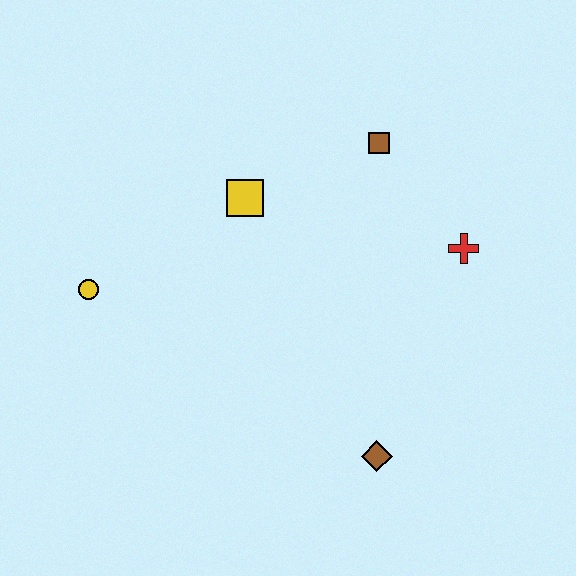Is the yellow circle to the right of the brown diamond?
No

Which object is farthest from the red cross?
The yellow circle is farthest from the red cross.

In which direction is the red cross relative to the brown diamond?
The red cross is above the brown diamond.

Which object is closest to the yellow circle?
The yellow square is closest to the yellow circle.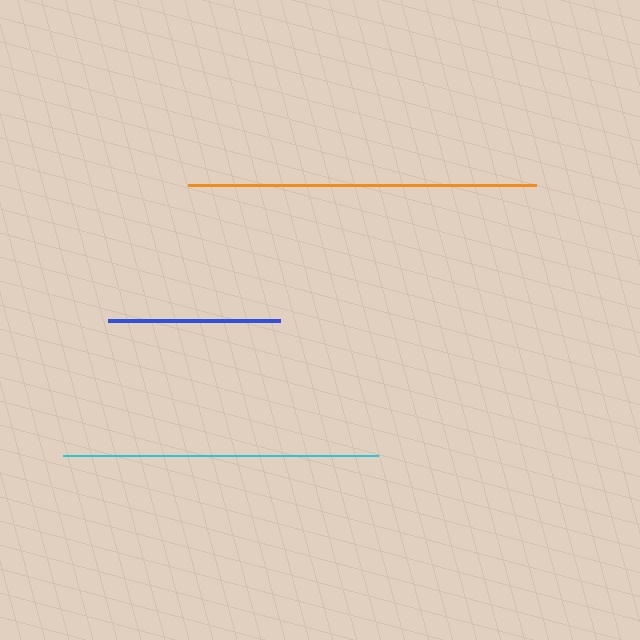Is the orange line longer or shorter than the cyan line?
The orange line is longer than the cyan line.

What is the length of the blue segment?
The blue segment is approximately 172 pixels long.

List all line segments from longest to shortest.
From longest to shortest: orange, cyan, blue.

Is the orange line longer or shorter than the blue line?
The orange line is longer than the blue line.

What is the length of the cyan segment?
The cyan segment is approximately 316 pixels long.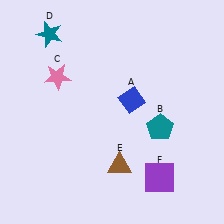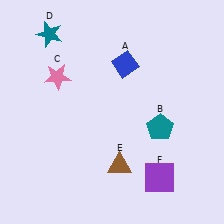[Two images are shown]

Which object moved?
The blue diamond (A) moved up.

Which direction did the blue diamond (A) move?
The blue diamond (A) moved up.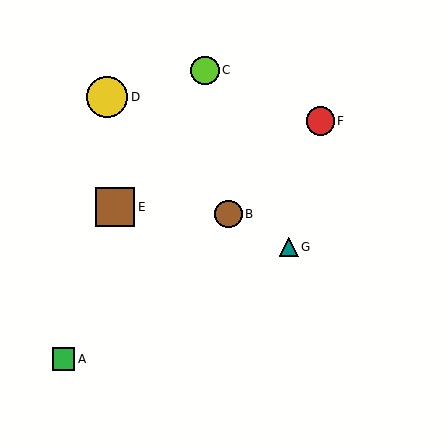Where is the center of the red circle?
The center of the red circle is at (320, 121).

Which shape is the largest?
The yellow circle (labeled D) is the largest.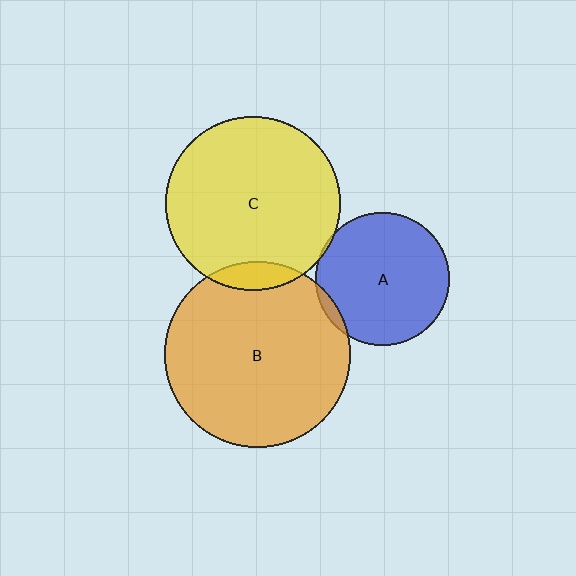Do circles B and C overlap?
Yes.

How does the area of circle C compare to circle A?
Approximately 1.7 times.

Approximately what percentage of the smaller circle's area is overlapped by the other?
Approximately 10%.